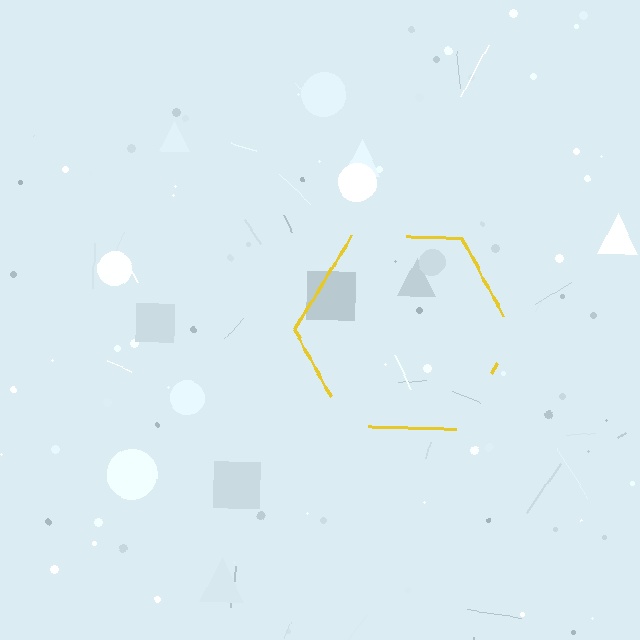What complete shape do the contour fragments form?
The contour fragments form a hexagon.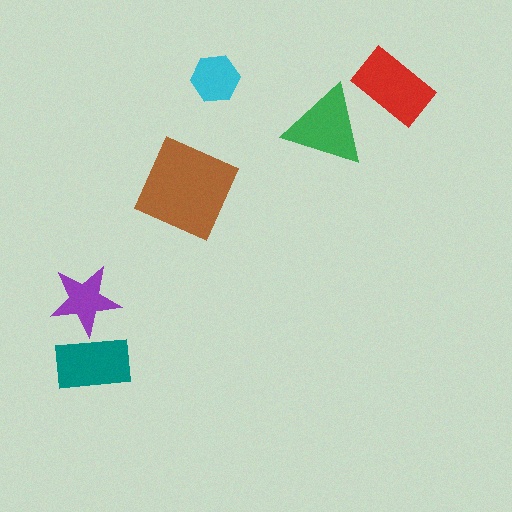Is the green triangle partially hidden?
No, no other shape covers it.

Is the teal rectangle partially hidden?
Yes, it is partially covered by another shape.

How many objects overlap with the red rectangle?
0 objects overlap with the red rectangle.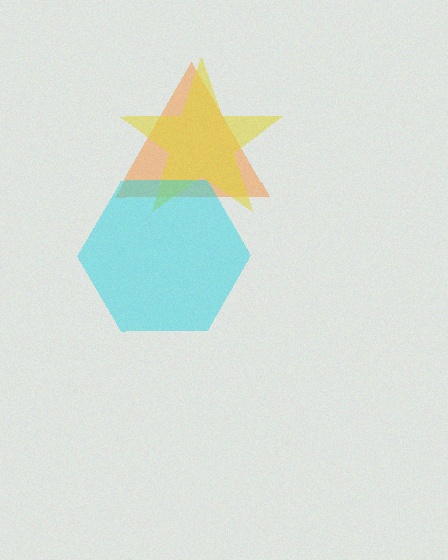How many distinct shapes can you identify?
There are 3 distinct shapes: an orange triangle, a yellow star, a cyan hexagon.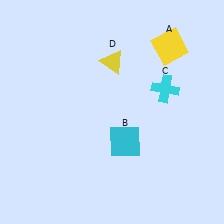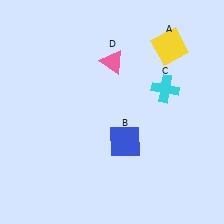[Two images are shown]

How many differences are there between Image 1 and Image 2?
There are 2 differences between the two images.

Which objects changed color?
B changed from cyan to blue. D changed from yellow to pink.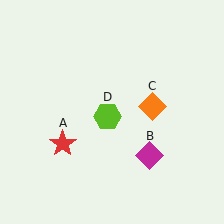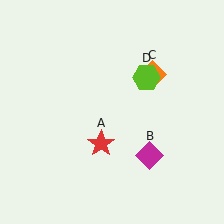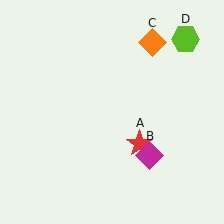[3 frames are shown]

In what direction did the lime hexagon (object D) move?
The lime hexagon (object D) moved up and to the right.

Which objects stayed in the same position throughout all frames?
Magenta diamond (object B) remained stationary.